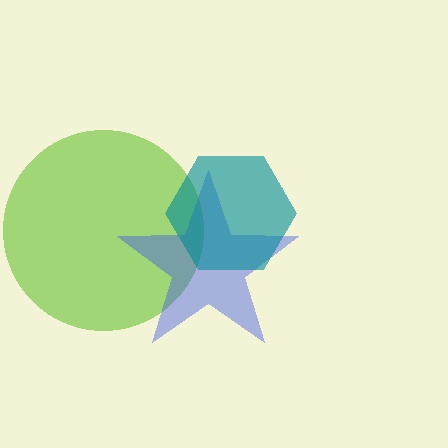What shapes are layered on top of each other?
The layered shapes are: a lime circle, a blue star, a teal hexagon.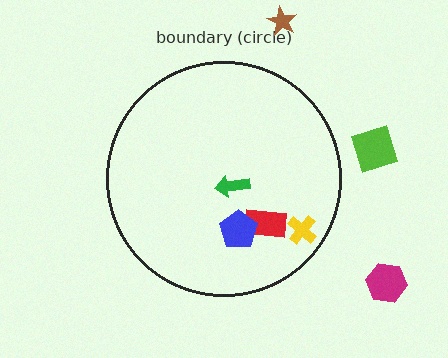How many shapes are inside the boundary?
4 inside, 3 outside.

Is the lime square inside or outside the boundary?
Outside.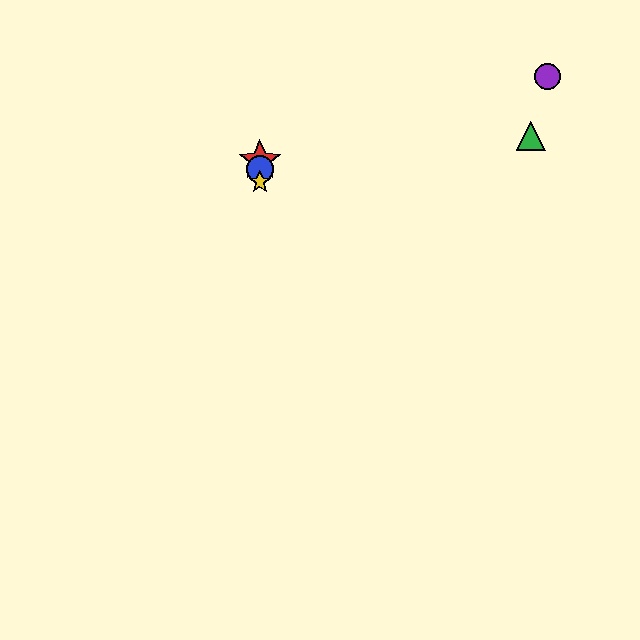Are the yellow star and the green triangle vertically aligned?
No, the yellow star is at x≈260 and the green triangle is at x≈531.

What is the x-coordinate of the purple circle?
The purple circle is at x≈547.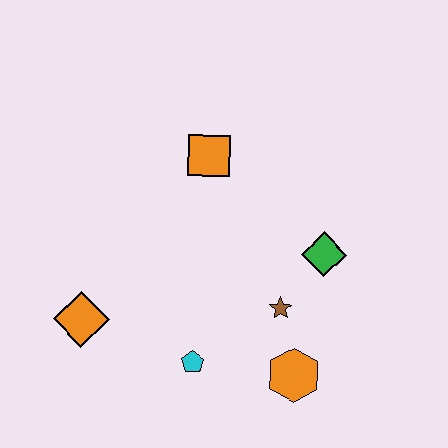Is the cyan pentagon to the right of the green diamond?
No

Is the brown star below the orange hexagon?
No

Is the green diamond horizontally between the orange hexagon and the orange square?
No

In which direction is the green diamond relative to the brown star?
The green diamond is above the brown star.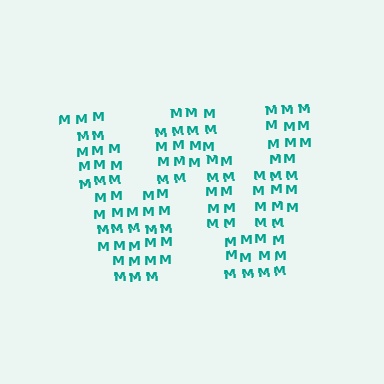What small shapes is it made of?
It is made of small letter M's.